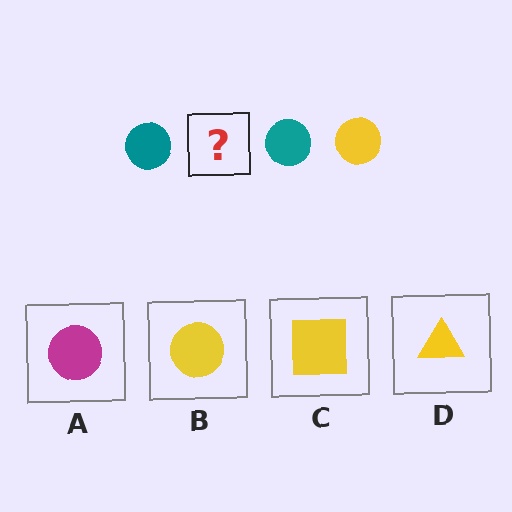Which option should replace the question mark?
Option B.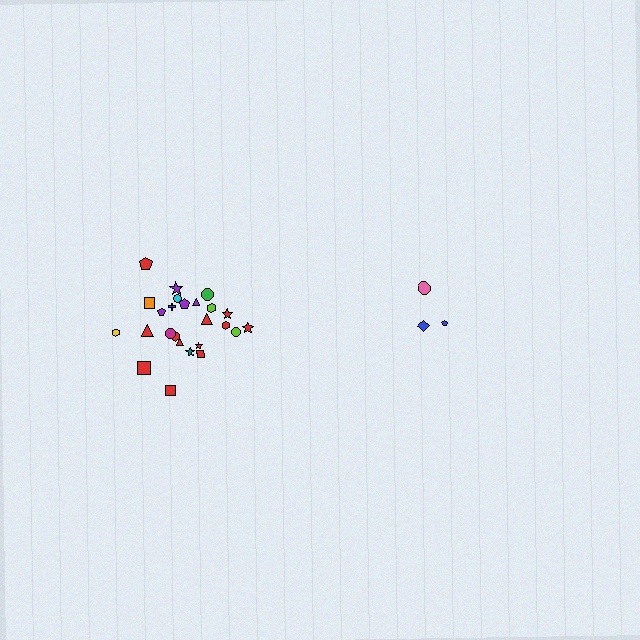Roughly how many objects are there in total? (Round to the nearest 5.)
Roughly 30 objects in total.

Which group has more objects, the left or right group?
The left group.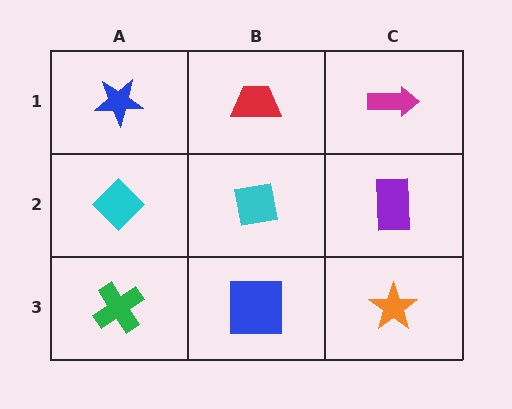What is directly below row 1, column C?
A purple rectangle.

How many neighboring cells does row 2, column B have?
4.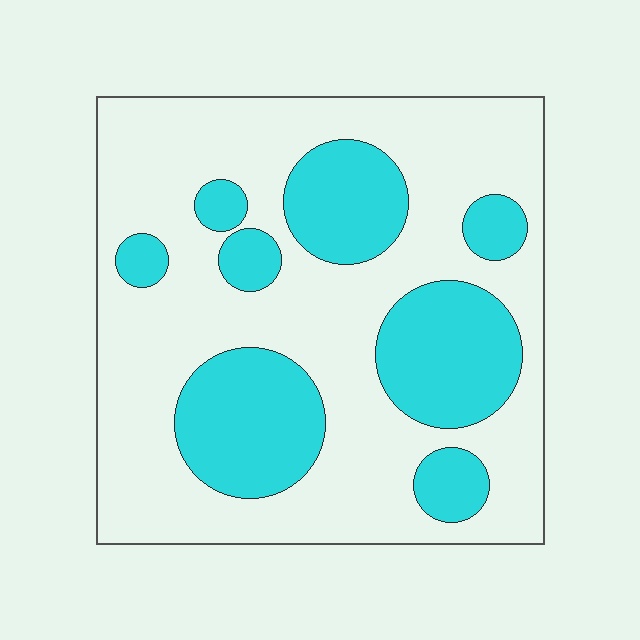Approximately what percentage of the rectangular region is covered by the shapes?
Approximately 30%.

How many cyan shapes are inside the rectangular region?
8.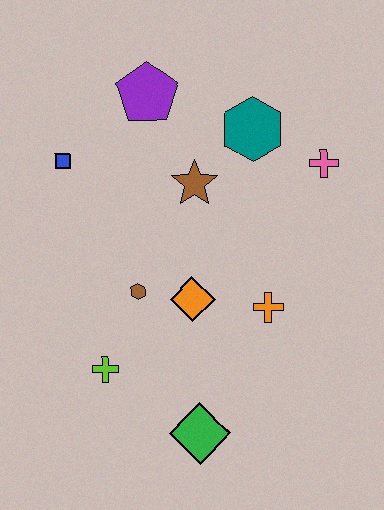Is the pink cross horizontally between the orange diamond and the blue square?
No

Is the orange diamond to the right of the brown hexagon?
Yes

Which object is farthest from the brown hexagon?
The pink cross is farthest from the brown hexagon.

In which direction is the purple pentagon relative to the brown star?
The purple pentagon is above the brown star.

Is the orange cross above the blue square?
No